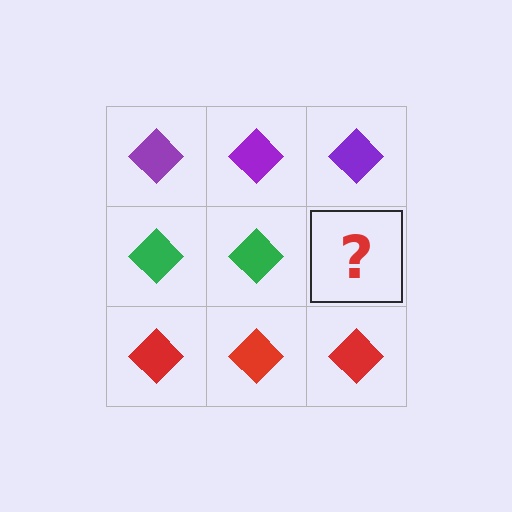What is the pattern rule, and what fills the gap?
The rule is that each row has a consistent color. The gap should be filled with a green diamond.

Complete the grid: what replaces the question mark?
The question mark should be replaced with a green diamond.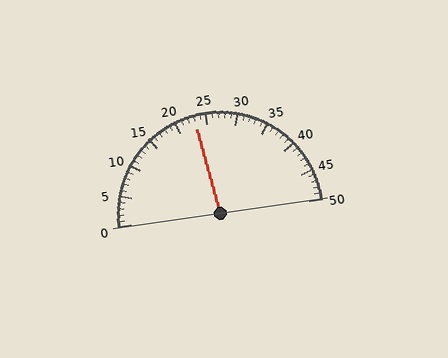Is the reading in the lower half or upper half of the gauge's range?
The reading is in the lower half of the range (0 to 50).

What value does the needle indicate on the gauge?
The needle indicates approximately 23.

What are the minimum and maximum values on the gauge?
The gauge ranges from 0 to 50.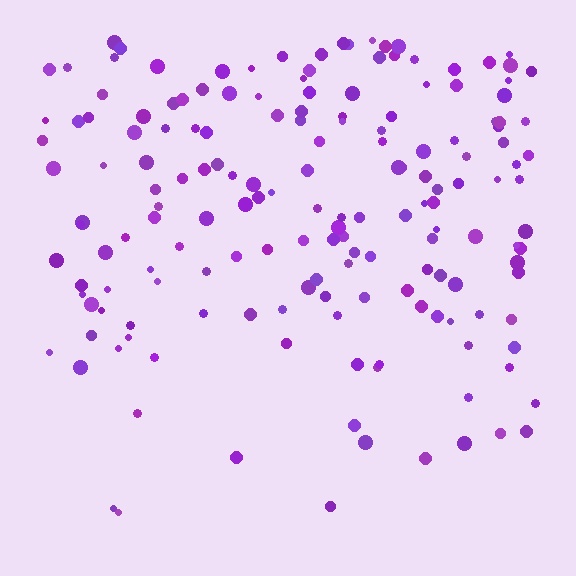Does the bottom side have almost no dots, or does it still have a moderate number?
Still a moderate number, just noticeably fewer than the top.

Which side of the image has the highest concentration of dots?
The top.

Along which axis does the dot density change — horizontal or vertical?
Vertical.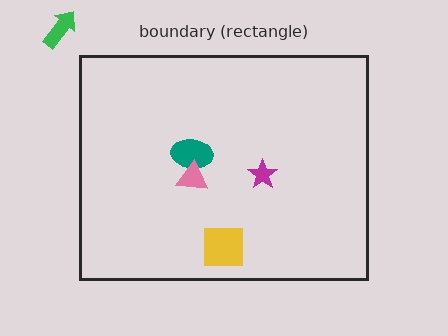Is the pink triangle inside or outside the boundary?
Inside.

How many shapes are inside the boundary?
4 inside, 1 outside.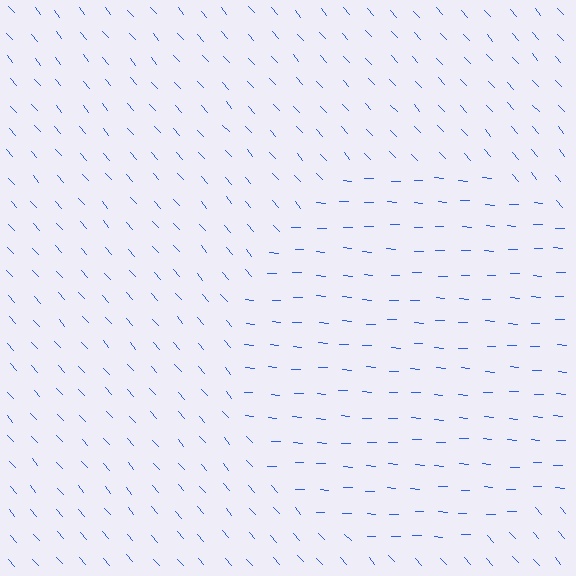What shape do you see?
I see a circle.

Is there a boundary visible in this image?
Yes, there is a texture boundary formed by a change in line orientation.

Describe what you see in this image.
The image is filled with small blue line segments. A circle region in the image has lines oriented differently from the surrounding lines, creating a visible texture boundary.